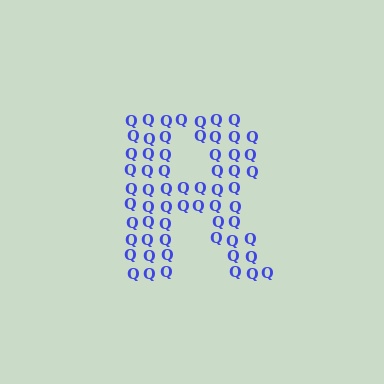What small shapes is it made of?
It is made of small letter Q's.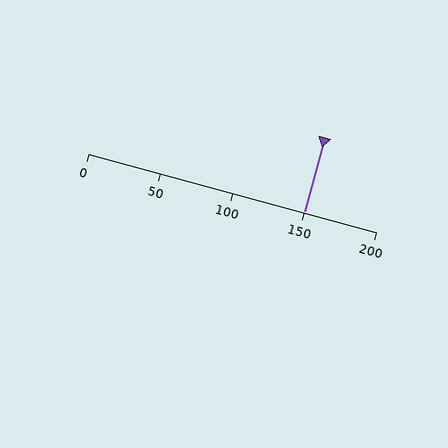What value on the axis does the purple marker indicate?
The marker indicates approximately 150.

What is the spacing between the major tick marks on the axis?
The major ticks are spaced 50 apart.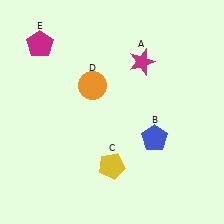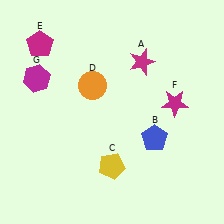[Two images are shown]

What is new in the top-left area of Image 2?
A magenta hexagon (G) was added in the top-left area of Image 2.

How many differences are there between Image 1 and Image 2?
There are 2 differences between the two images.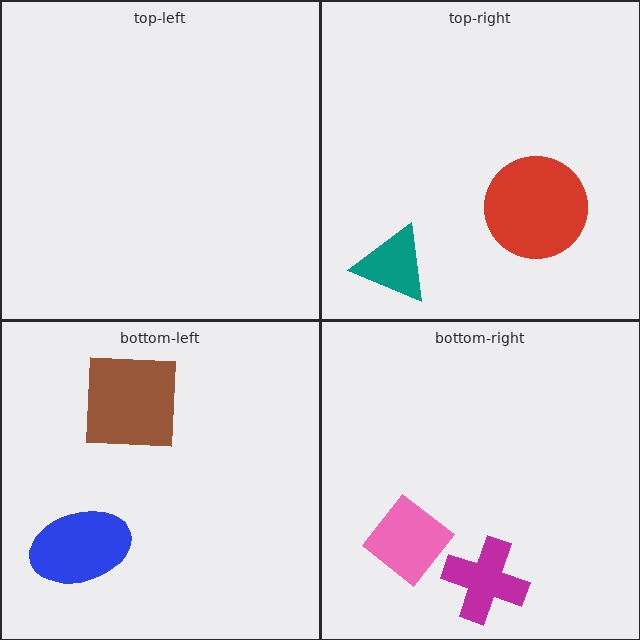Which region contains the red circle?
The top-right region.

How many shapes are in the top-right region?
2.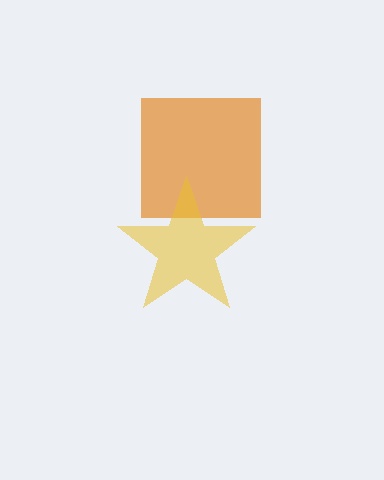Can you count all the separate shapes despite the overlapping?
Yes, there are 2 separate shapes.